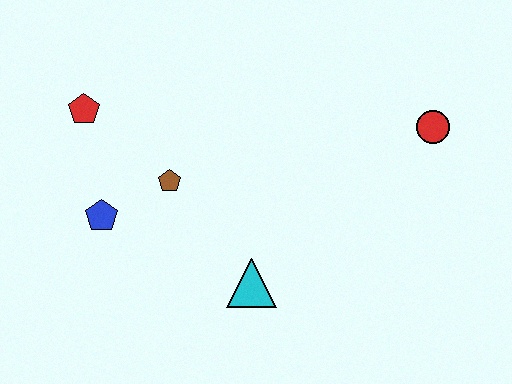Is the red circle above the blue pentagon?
Yes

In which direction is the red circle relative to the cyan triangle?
The red circle is to the right of the cyan triangle.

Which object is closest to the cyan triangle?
The brown pentagon is closest to the cyan triangle.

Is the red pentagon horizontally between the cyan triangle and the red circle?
No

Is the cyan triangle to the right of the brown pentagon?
Yes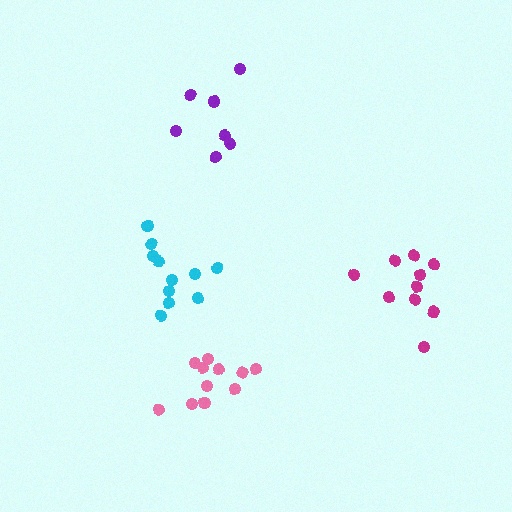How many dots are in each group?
Group 1: 11 dots, Group 2: 11 dots, Group 3: 7 dots, Group 4: 10 dots (39 total).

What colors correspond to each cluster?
The clusters are colored: cyan, pink, purple, magenta.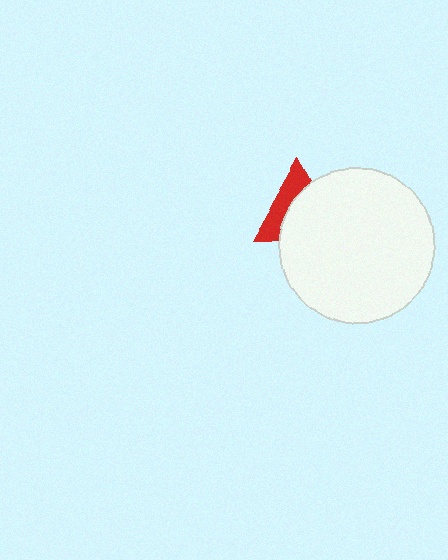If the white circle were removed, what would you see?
You would see the complete red triangle.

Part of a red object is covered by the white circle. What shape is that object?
It is a triangle.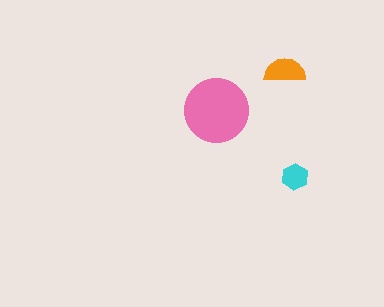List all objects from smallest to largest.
The cyan hexagon, the orange semicircle, the pink circle.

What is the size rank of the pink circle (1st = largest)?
1st.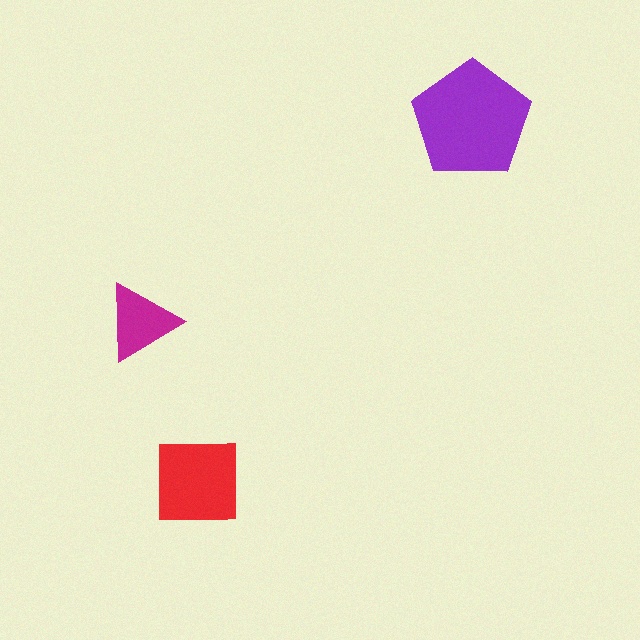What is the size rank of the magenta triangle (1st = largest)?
3rd.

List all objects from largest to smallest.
The purple pentagon, the red square, the magenta triangle.